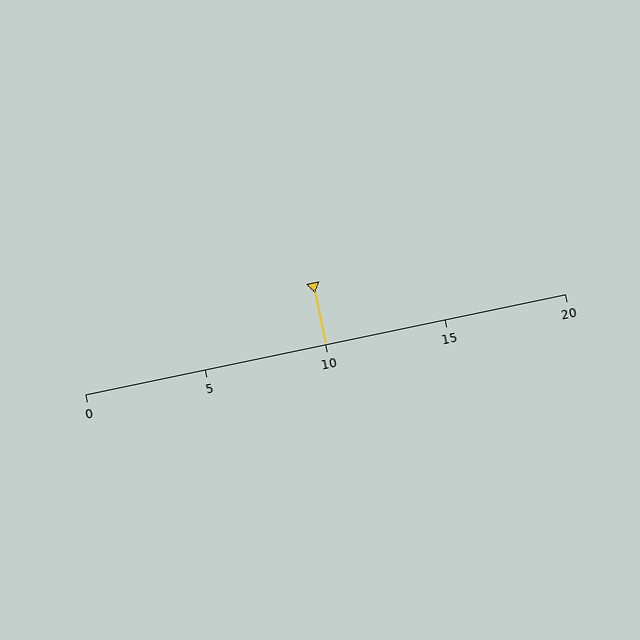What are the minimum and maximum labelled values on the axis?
The axis runs from 0 to 20.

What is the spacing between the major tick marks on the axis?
The major ticks are spaced 5 apart.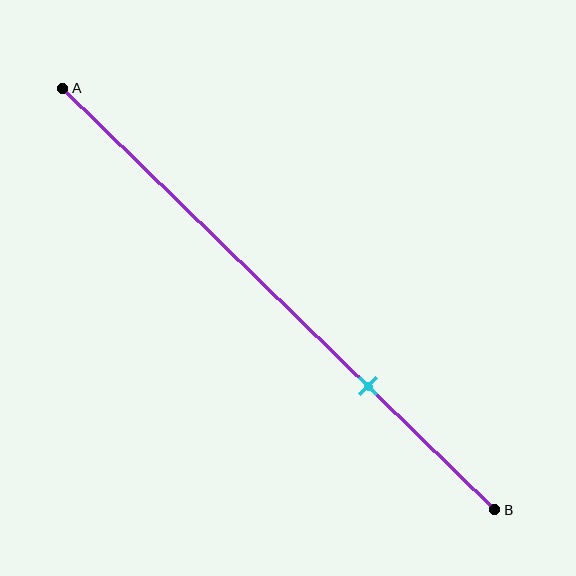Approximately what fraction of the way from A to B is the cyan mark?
The cyan mark is approximately 70% of the way from A to B.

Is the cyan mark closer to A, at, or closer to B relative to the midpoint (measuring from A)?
The cyan mark is closer to point B than the midpoint of segment AB.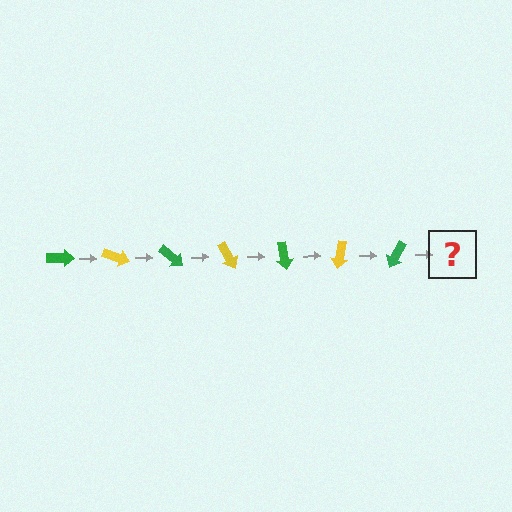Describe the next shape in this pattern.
It should be a yellow arrow, rotated 140 degrees from the start.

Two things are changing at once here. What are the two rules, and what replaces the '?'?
The two rules are that it rotates 20 degrees each step and the color cycles through green and yellow. The '?' should be a yellow arrow, rotated 140 degrees from the start.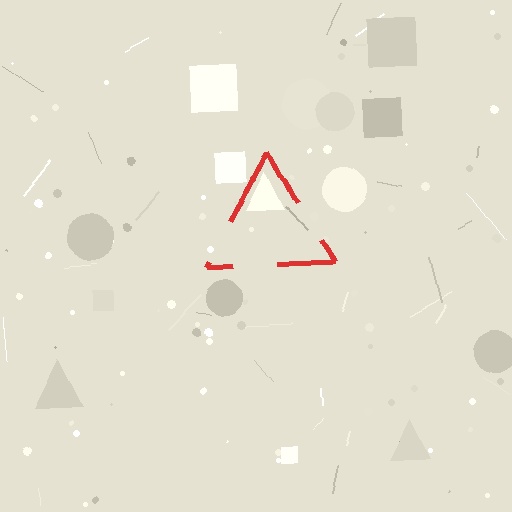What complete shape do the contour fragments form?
The contour fragments form a triangle.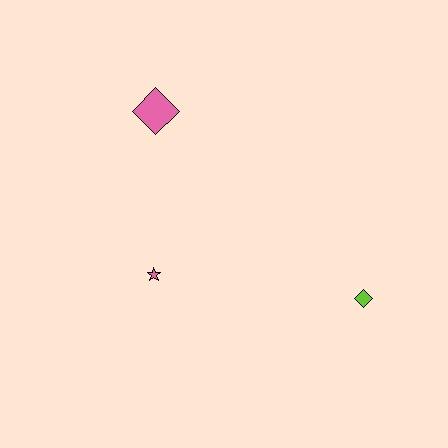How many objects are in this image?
There are 3 objects.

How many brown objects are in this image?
There are no brown objects.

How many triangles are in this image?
There are no triangles.